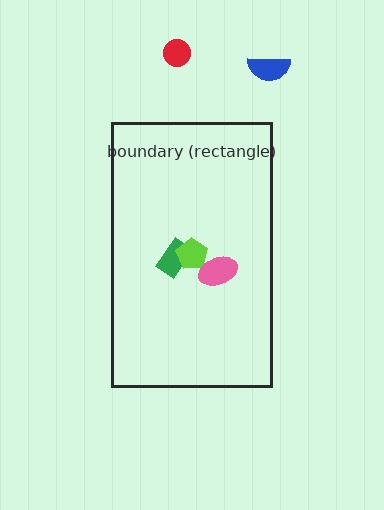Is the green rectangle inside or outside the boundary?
Inside.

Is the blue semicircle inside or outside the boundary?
Outside.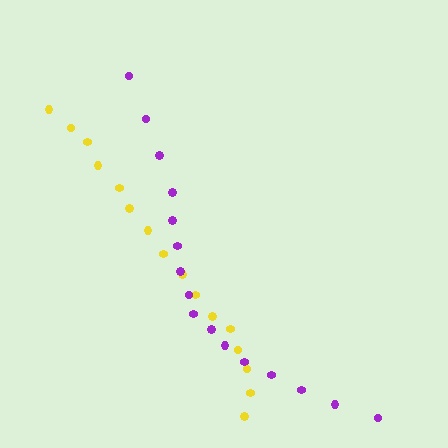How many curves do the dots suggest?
There are 2 distinct paths.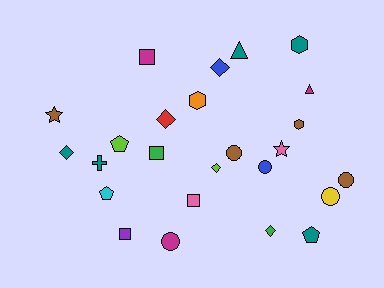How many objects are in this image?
There are 25 objects.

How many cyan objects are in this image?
There is 1 cyan object.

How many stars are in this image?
There are 2 stars.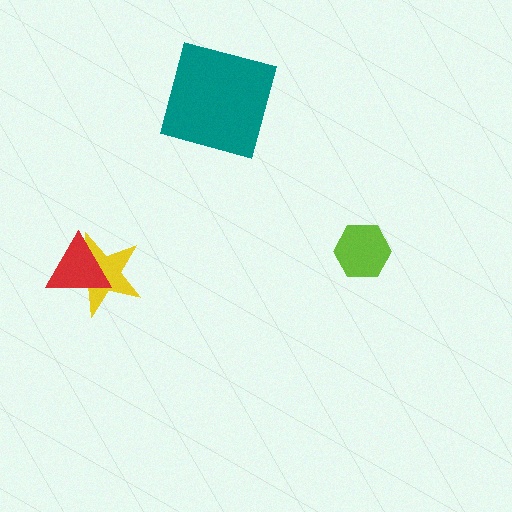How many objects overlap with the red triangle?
1 object overlaps with the red triangle.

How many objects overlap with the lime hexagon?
0 objects overlap with the lime hexagon.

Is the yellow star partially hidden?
Yes, it is partially covered by another shape.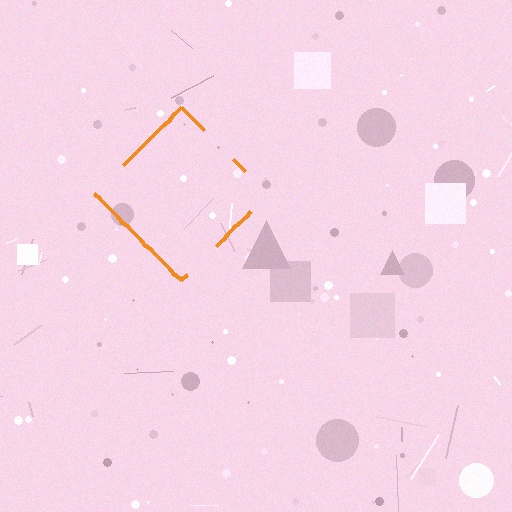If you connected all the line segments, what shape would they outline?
They would outline a diamond.